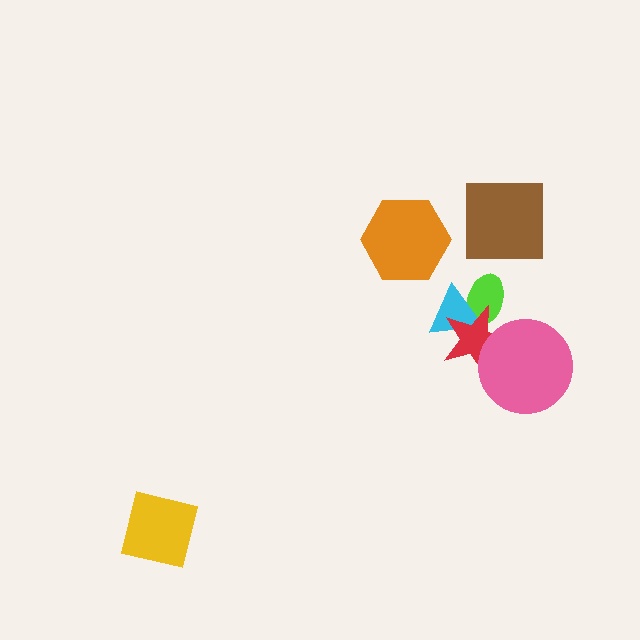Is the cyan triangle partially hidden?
Yes, it is partially covered by another shape.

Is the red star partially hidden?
Yes, it is partially covered by another shape.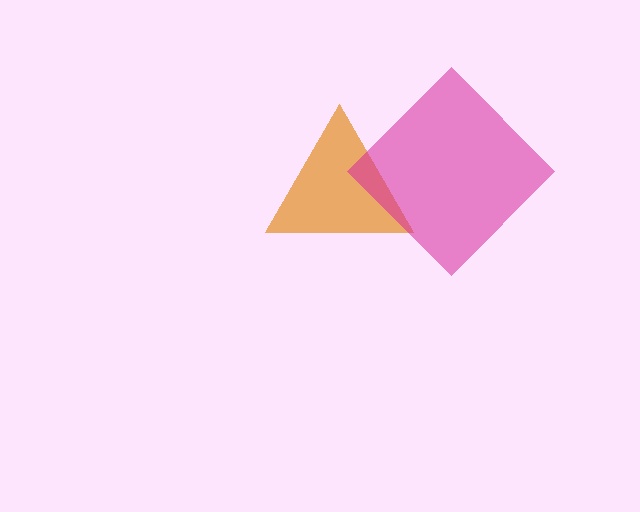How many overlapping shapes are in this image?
There are 2 overlapping shapes in the image.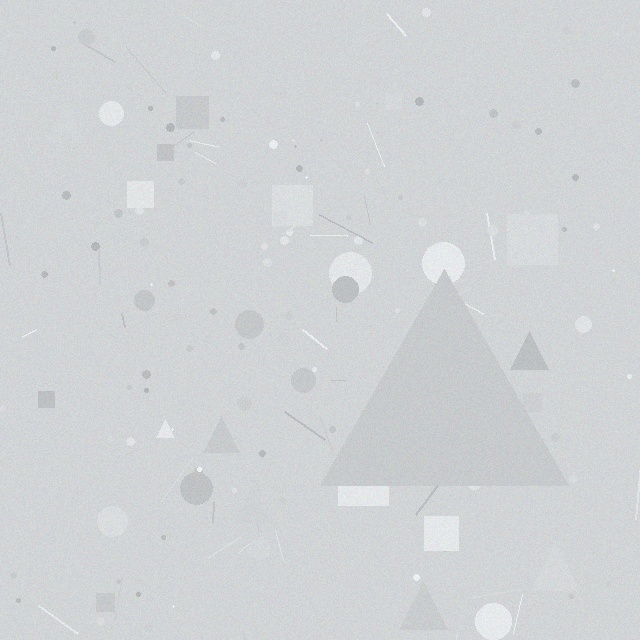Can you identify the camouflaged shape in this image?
The camouflaged shape is a triangle.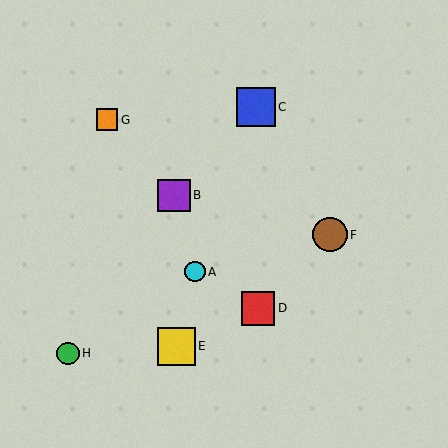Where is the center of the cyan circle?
The center of the cyan circle is at (195, 272).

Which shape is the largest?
The blue square (labeled C) is the largest.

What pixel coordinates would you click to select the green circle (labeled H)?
Click at (68, 353) to select the green circle H.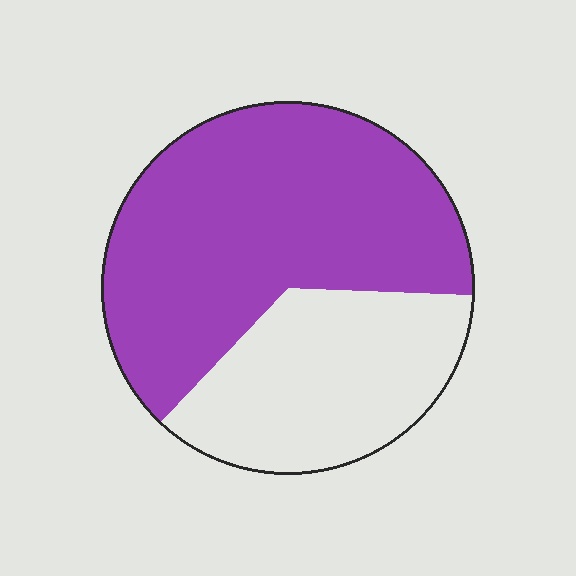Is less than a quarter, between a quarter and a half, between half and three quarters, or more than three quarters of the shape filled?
Between half and three quarters.